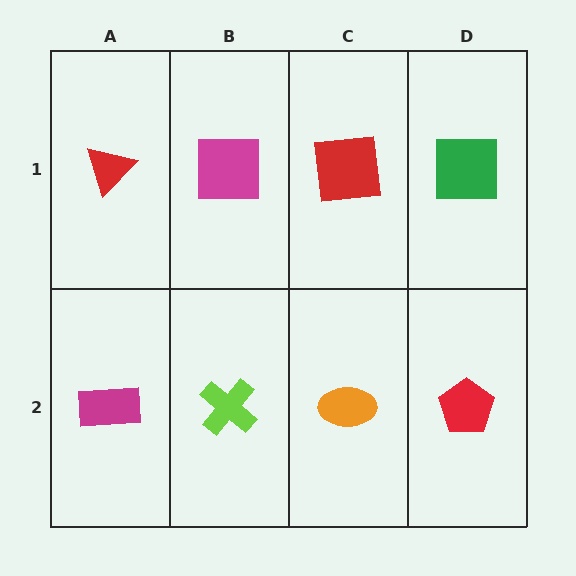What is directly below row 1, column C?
An orange ellipse.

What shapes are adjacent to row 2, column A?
A red triangle (row 1, column A), a lime cross (row 2, column B).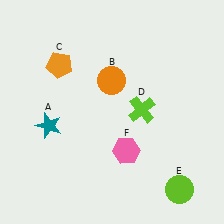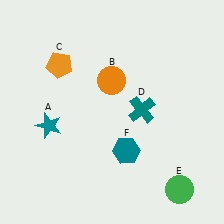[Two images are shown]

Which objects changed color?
D changed from lime to teal. E changed from lime to green. F changed from pink to teal.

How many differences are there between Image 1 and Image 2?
There are 3 differences between the two images.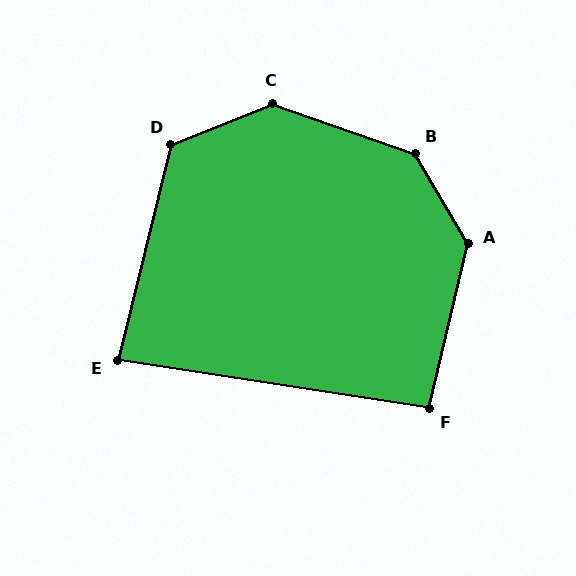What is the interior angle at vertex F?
Approximately 95 degrees (approximately right).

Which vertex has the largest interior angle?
B, at approximately 140 degrees.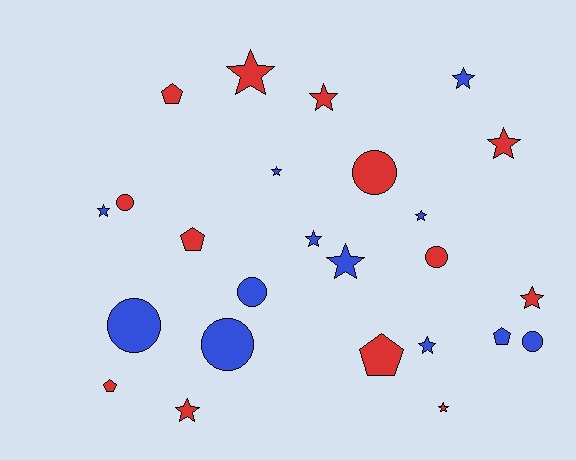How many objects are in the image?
There are 25 objects.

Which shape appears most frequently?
Star, with 13 objects.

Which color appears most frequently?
Red, with 13 objects.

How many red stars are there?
There are 6 red stars.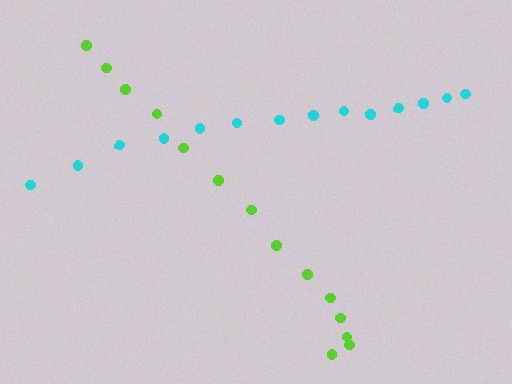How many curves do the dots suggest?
There are 2 distinct paths.